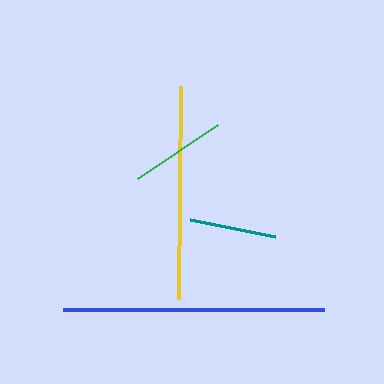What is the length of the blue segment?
The blue segment is approximately 261 pixels long.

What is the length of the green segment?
The green segment is approximately 96 pixels long.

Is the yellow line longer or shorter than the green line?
The yellow line is longer than the green line.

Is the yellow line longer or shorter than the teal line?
The yellow line is longer than the teal line.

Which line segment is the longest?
The blue line is the longest at approximately 261 pixels.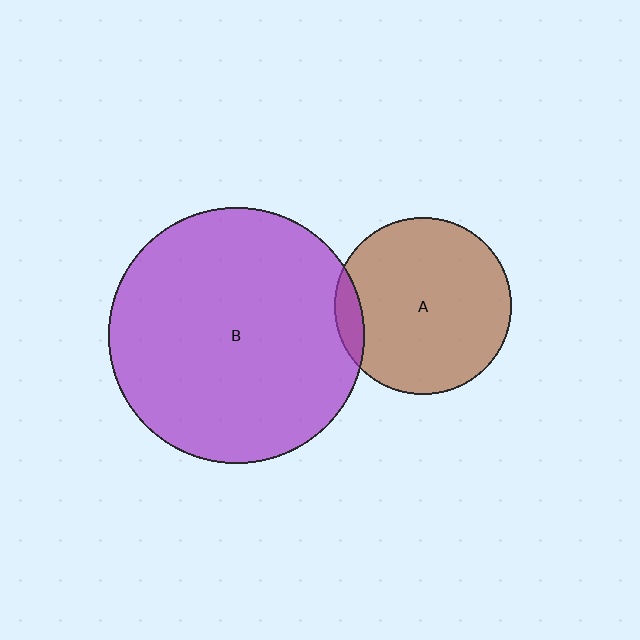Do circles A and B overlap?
Yes.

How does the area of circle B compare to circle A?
Approximately 2.1 times.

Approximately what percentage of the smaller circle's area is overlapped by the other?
Approximately 10%.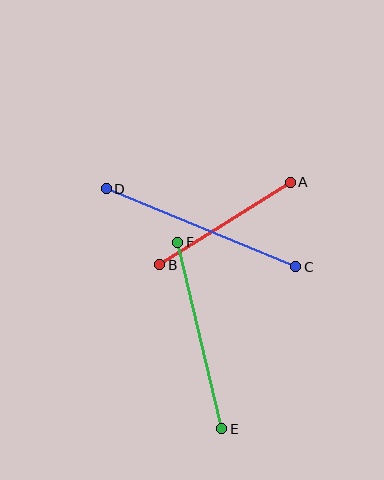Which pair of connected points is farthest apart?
Points C and D are farthest apart.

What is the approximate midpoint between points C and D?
The midpoint is at approximately (201, 228) pixels.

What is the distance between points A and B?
The distance is approximately 154 pixels.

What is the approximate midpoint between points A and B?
The midpoint is at approximately (225, 223) pixels.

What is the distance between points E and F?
The distance is approximately 192 pixels.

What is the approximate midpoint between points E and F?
The midpoint is at approximately (200, 335) pixels.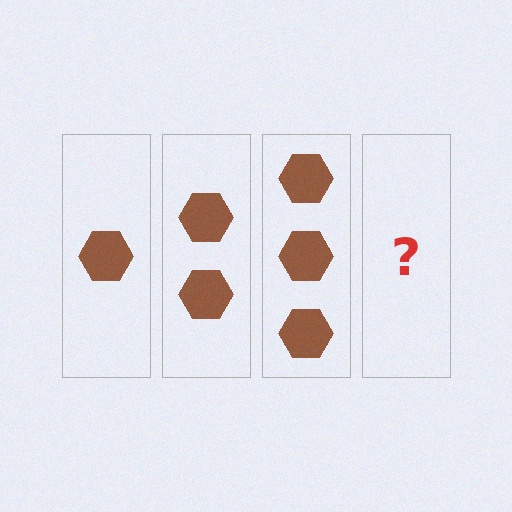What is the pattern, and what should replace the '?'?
The pattern is that each step adds one more hexagon. The '?' should be 4 hexagons.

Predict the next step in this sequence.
The next step is 4 hexagons.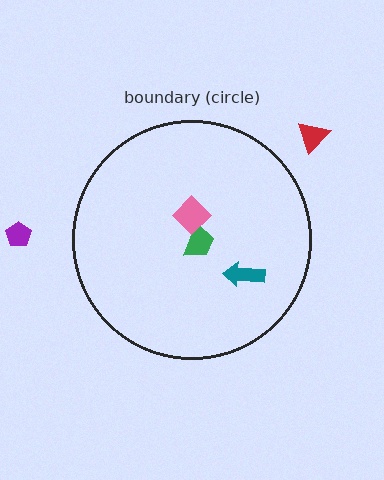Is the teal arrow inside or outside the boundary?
Inside.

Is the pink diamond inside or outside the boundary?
Inside.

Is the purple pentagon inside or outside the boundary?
Outside.